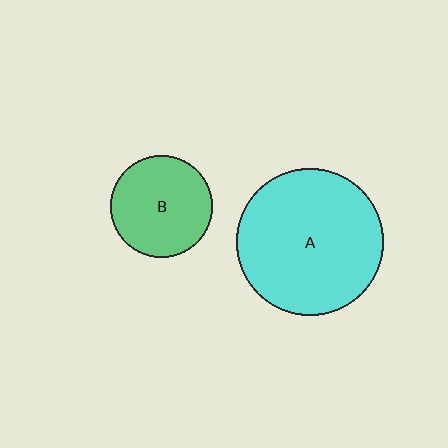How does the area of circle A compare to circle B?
Approximately 2.1 times.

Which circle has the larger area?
Circle A (cyan).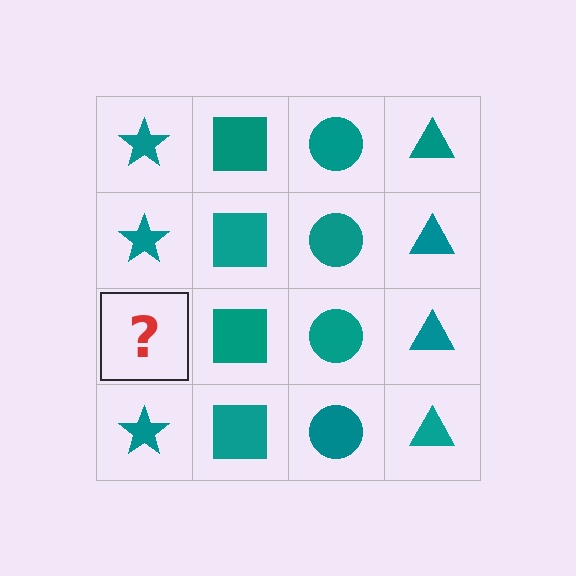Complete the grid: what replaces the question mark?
The question mark should be replaced with a teal star.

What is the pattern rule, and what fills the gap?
The rule is that each column has a consistent shape. The gap should be filled with a teal star.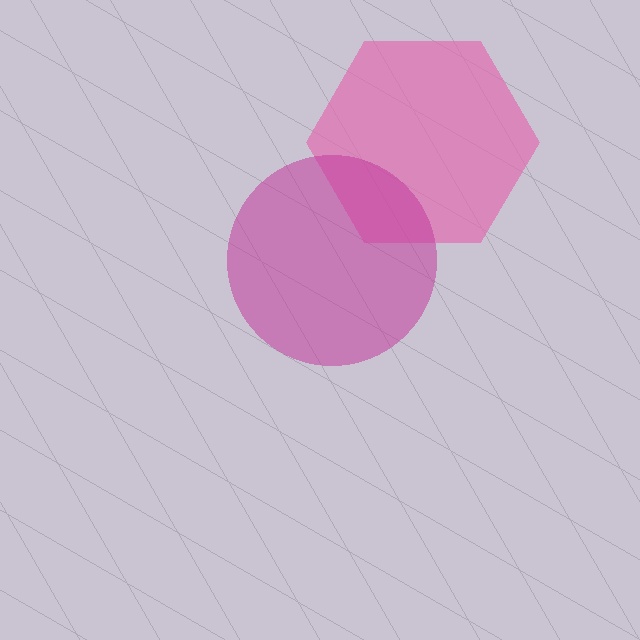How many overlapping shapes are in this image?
There are 2 overlapping shapes in the image.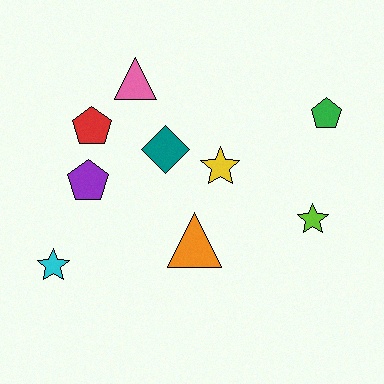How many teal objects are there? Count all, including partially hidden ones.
There is 1 teal object.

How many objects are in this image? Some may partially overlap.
There are 9 objects.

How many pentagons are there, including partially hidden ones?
There are 3 pentagons.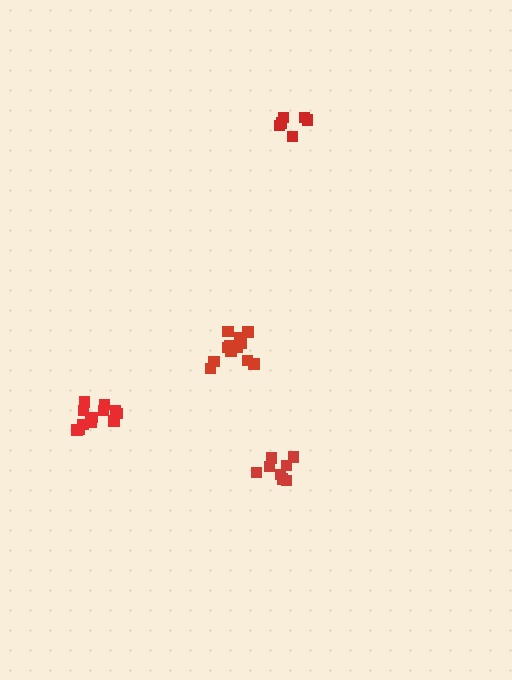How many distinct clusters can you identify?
There are 4 distinct clusters.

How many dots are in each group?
Group 1: 12 dots, Group 2: 7 dots, Group 3: 12 dots, Group 4: 8 dots (39 total).